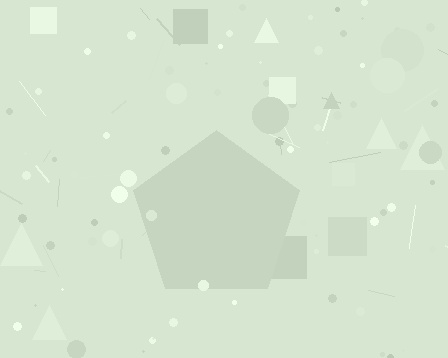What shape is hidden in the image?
A pentagon is hidden in the image.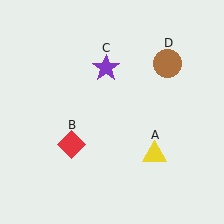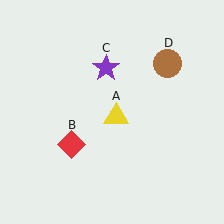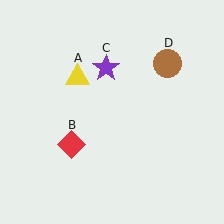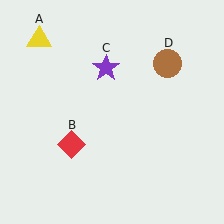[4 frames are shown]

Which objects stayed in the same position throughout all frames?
Red diamond (object B) and purple star (object C) and brown circle (object D) remained stationary.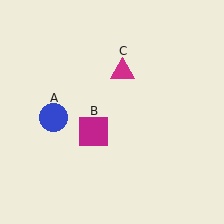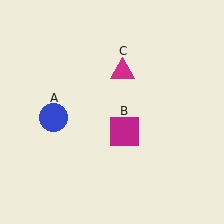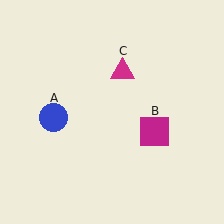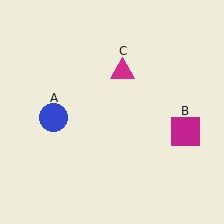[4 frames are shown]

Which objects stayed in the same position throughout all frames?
Blue circle (object A) and magenta triangle (object C) remained stationary.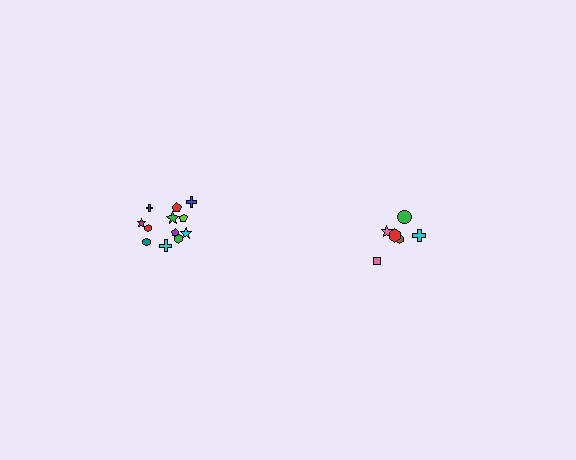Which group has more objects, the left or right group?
The left group.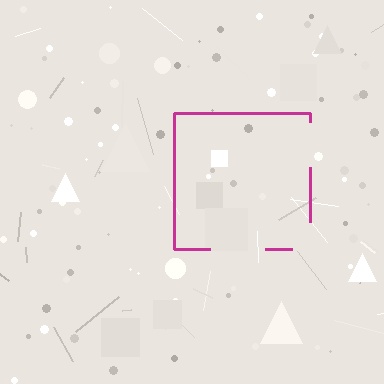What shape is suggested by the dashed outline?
The dashed outline suggests a square.